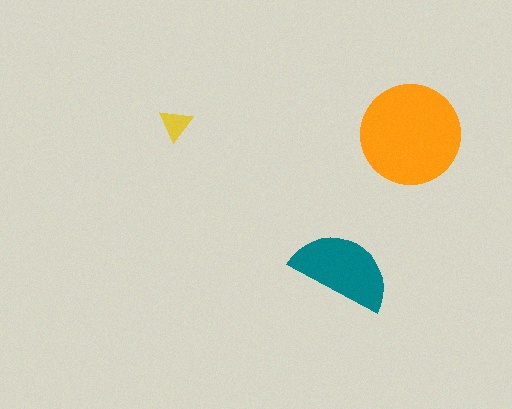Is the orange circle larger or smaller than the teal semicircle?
Larger.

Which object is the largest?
The orange circle.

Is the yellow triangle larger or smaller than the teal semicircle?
Smaller.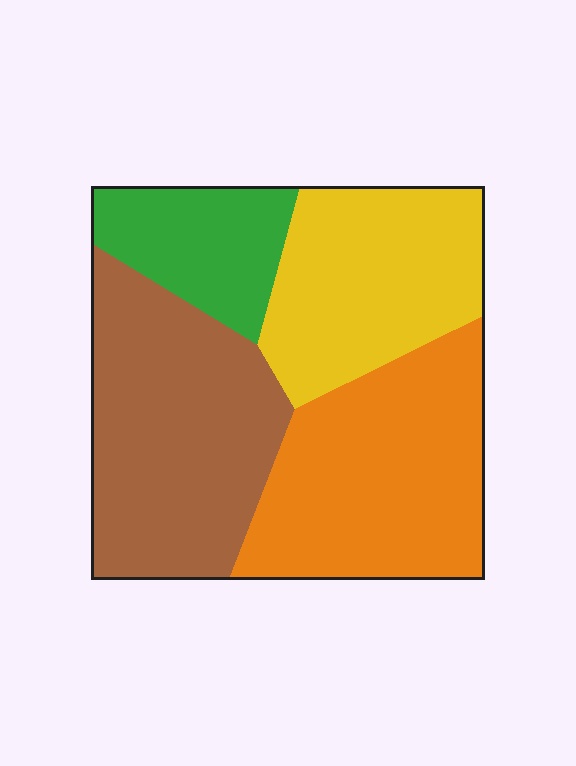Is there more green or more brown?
Brown.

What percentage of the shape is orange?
Orange covers roughly 30% of the shape.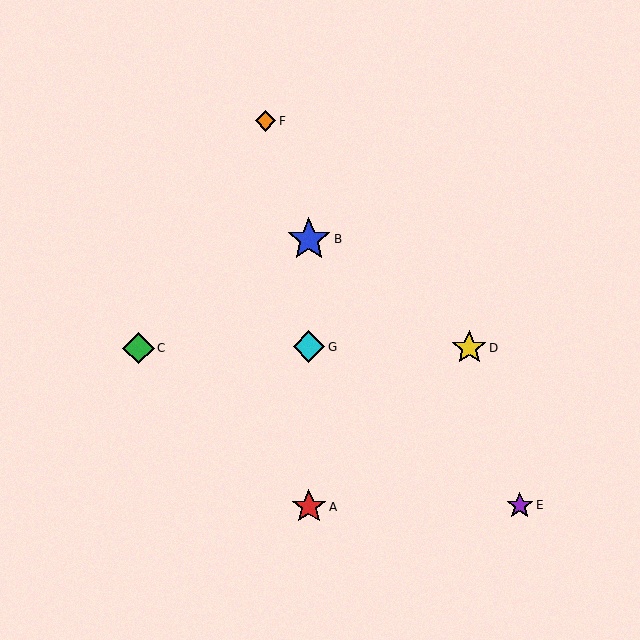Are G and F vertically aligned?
No, G is at x≈309 and F is at x≈266.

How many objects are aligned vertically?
3 objects (A, B, G) are aligned vertically.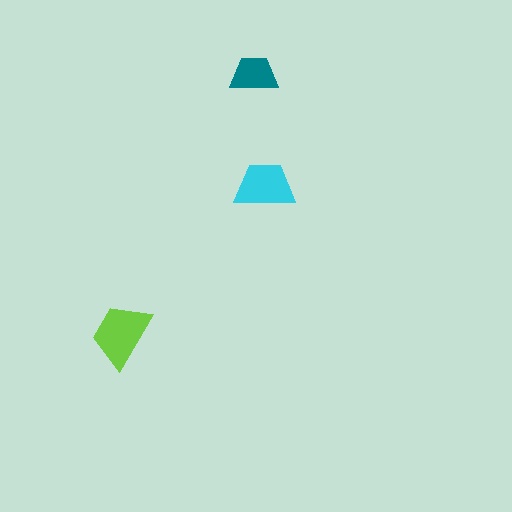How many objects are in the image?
There are 3 objects in the image.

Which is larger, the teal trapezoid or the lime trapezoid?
The lime one.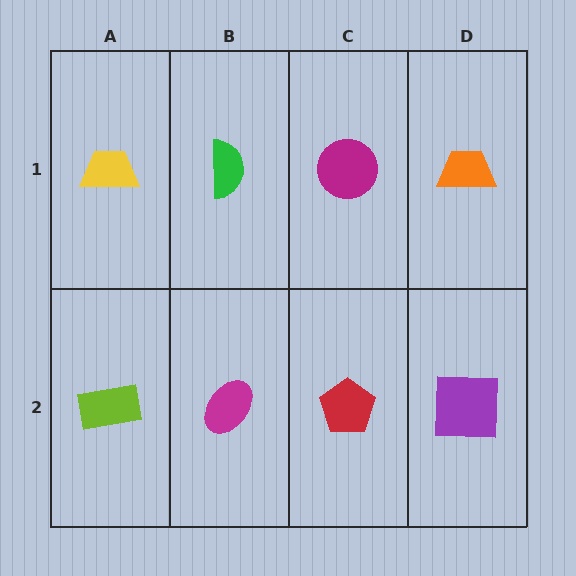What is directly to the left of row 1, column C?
A green semicircle.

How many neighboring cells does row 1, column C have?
3.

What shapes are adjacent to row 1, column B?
A magenta ellipse (row 2, column B), a yellow trapezoid (row 1, column A), a magenta circle (row 1, column C).